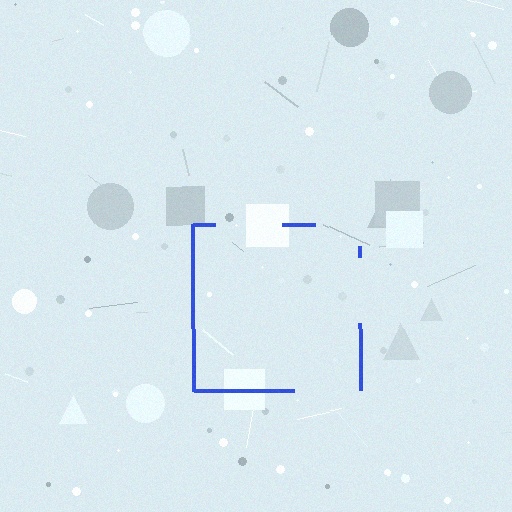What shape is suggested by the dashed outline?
The dashed outline suggests a square.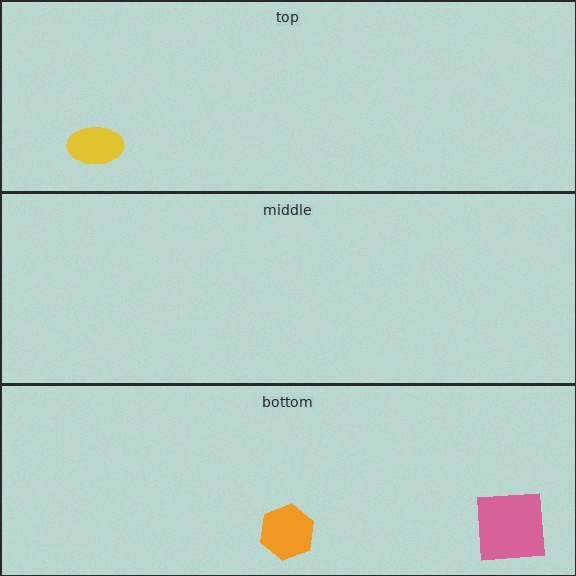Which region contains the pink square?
The bottom region.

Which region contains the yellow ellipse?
The top region.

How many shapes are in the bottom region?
2.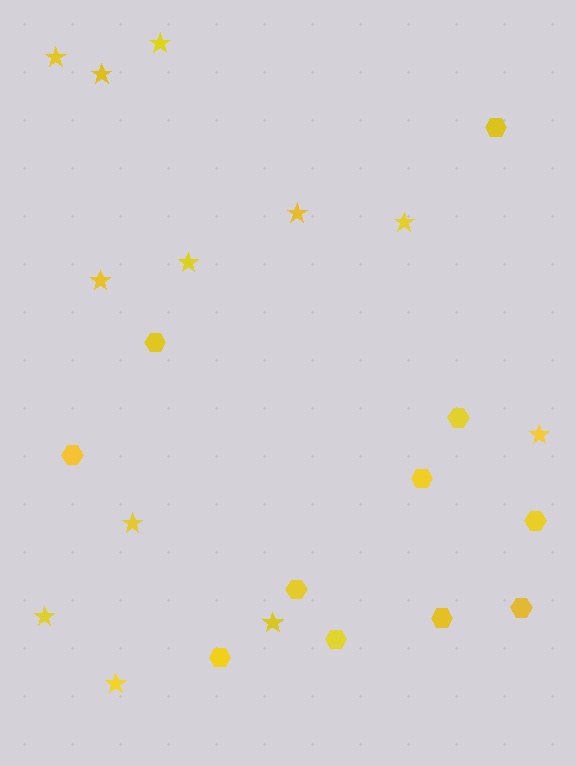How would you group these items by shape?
There are 2 groups: one group of hexagons (11) and one group of stars (12).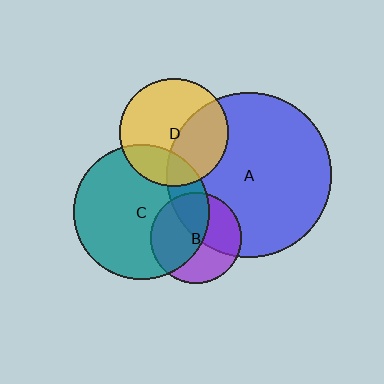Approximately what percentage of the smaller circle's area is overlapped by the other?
Approximately 15%.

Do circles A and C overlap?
Yes.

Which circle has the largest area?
Circle A (blue).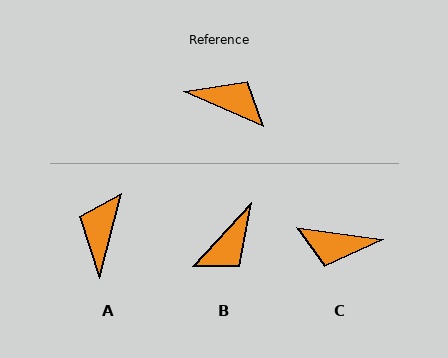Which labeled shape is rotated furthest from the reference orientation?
C, about 164 degrees away.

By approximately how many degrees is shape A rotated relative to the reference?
Approximately 99 degrees counter-clockwise.